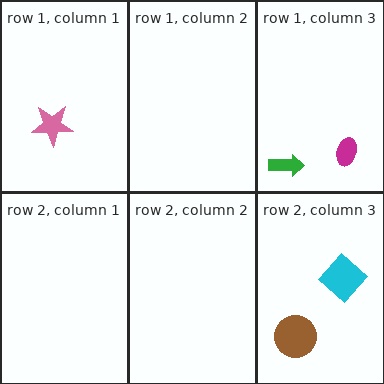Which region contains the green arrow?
The row 1, column 3 region.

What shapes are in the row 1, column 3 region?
The green arrow, the magenta ellipse.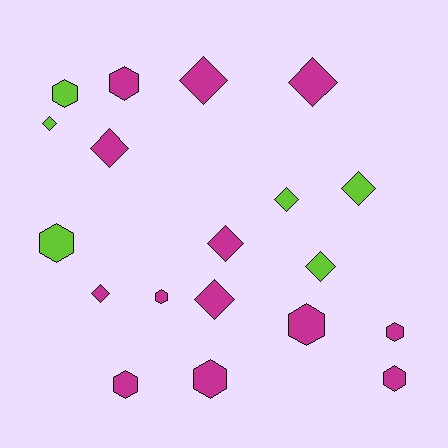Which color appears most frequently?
Magenta, with 13 objects.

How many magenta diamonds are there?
There are 6 magenta diamonds.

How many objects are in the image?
There are 19 objects.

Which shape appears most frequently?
Diamond, with 10 objects.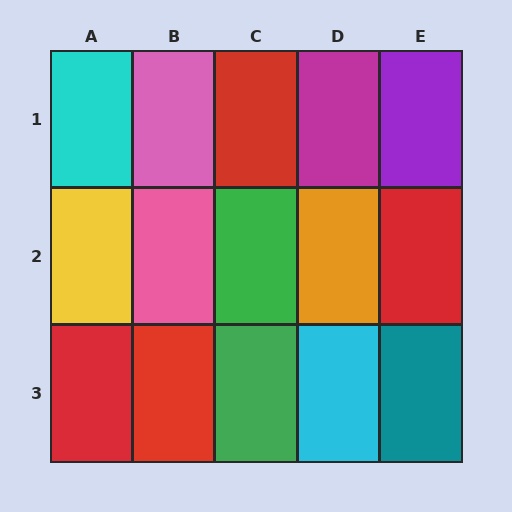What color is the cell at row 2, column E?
Red.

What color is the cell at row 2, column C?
Green.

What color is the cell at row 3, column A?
Red.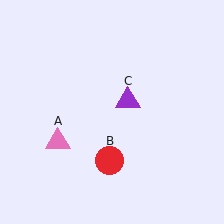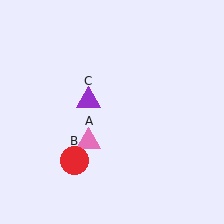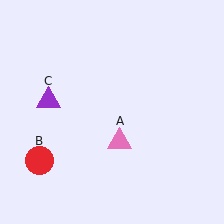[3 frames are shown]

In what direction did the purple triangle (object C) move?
The purple triangle (object C) moved left.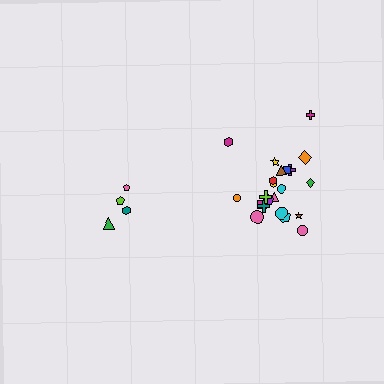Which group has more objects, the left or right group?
The right group.